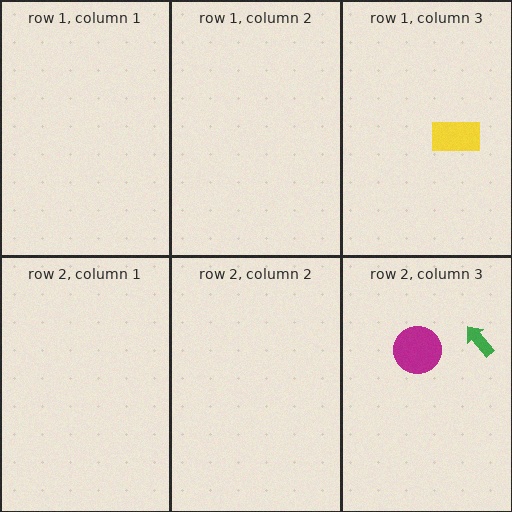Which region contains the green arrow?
The row 2, column 3 region.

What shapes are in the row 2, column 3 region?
The green arrow, the magenta circle.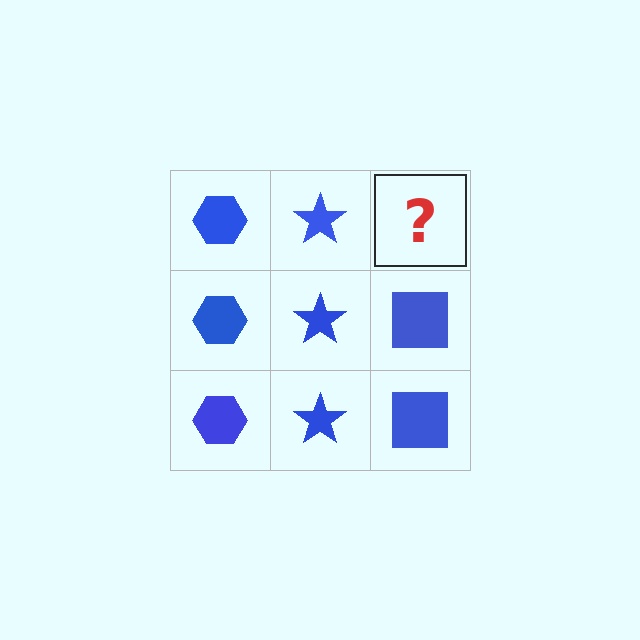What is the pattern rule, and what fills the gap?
The rule is that each column has a consistent shape. The gap should be filled with a blue square.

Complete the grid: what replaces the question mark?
The question mark should be replaced with a blue square.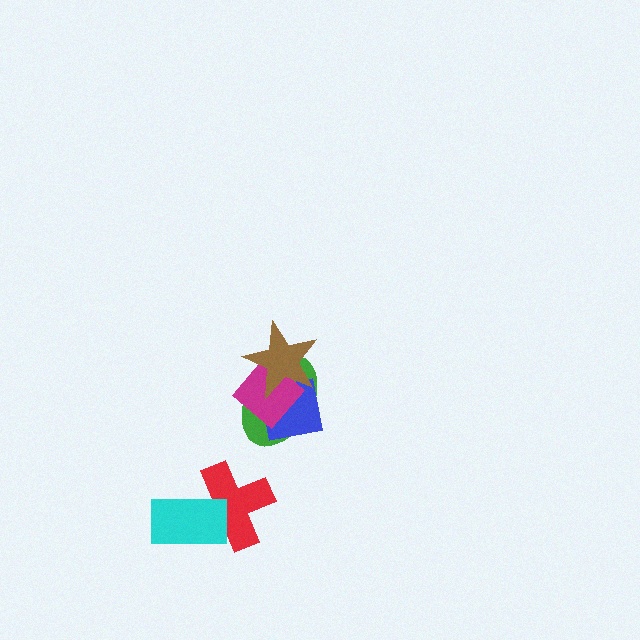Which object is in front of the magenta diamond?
The brown star is in front of the magenta diamond.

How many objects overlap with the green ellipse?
3 objects overlap with the green ellipse.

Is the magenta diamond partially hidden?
Yes, it is partially covered by another shape.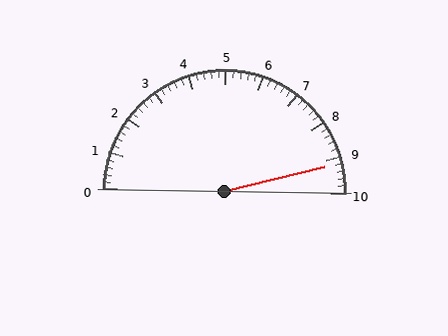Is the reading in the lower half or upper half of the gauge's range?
The reading is in the upper half of the range (0 to 10).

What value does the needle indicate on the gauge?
The needle indicates approximately 9.2.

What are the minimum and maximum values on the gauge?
The gauge ranges from 0 to 10.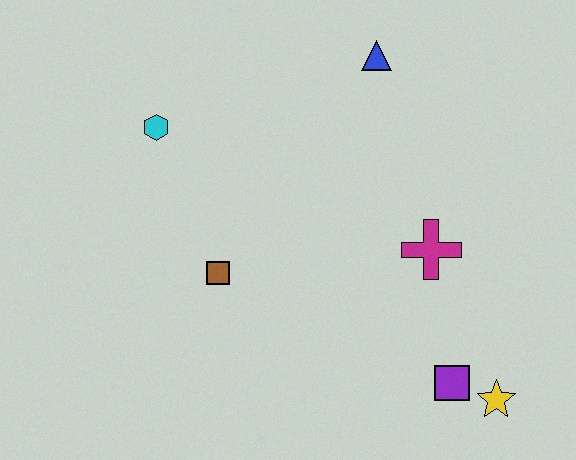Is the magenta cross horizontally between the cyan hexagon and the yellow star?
Yes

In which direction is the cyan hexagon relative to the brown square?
The cyan hexagon is above the brown square.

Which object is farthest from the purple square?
The cyan hexagon is farthest from the purple square.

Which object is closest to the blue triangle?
The magenta cross is closest to the blue triangle.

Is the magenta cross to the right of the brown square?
Yes